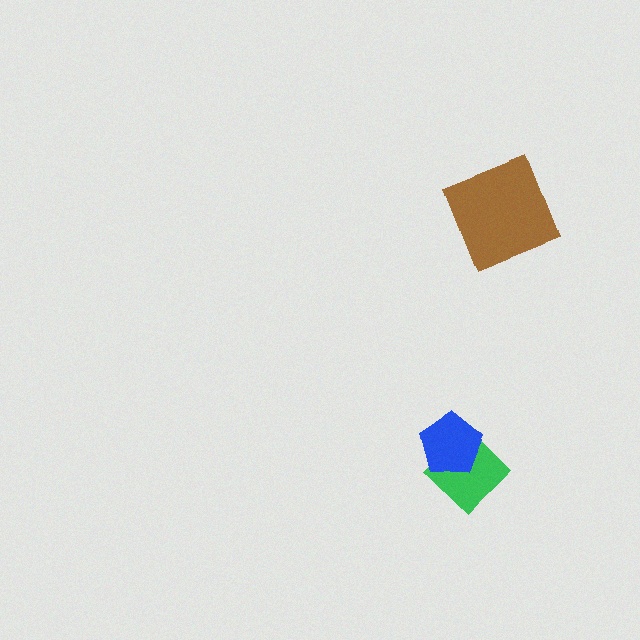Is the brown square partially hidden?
No, no other shape covers it.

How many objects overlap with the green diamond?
1 object overlaps with the green diamond.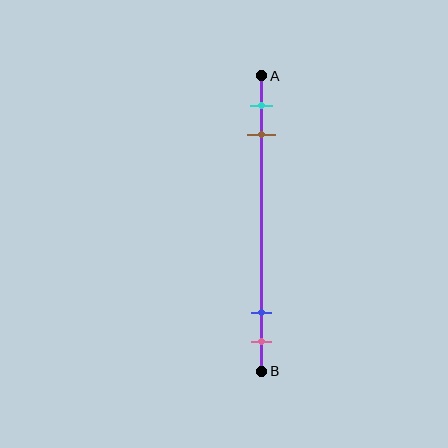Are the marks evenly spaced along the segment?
No, the marks are not evenly spaced.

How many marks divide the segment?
There are 4 marks dividing the segment.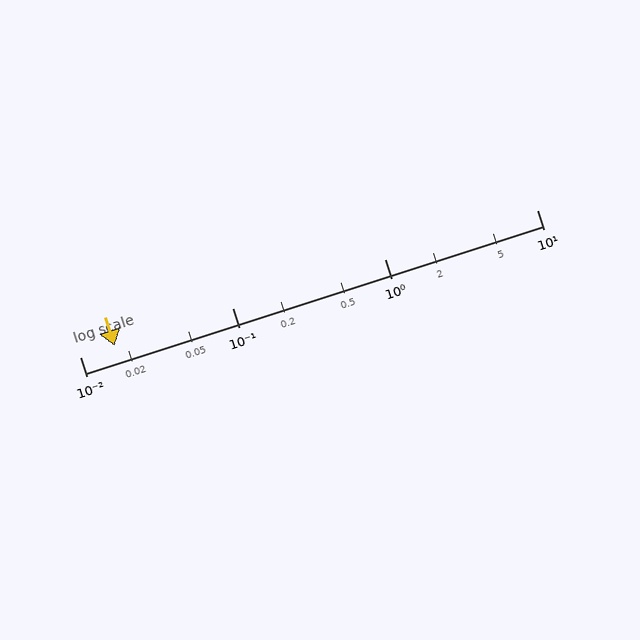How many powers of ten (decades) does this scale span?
The scale spans 3 decades, from 0.01 to 10.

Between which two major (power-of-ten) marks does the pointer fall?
The pointer is between 0.01 and 0.1.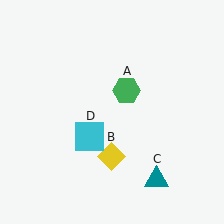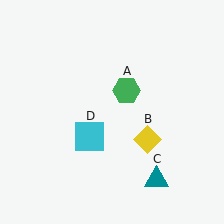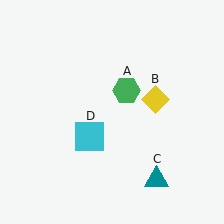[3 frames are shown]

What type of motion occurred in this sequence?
The yellow diamond (object B) rotated counterclockwise around the center of the scene.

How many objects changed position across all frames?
1 object changed position: yellow diamond (object B).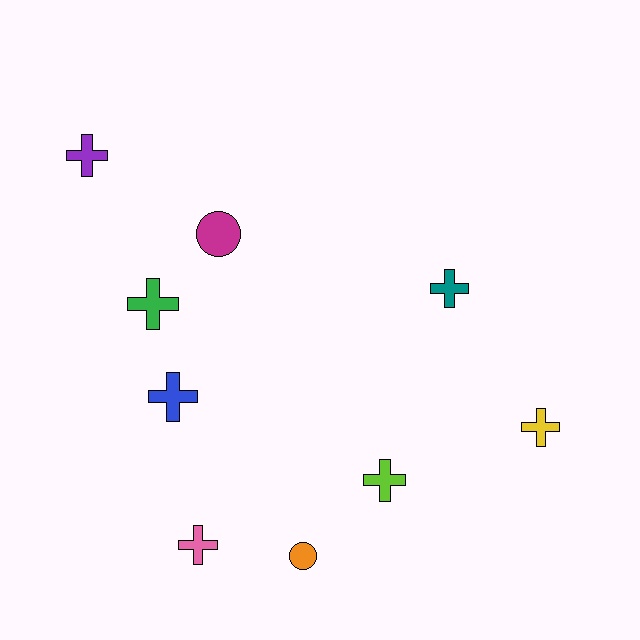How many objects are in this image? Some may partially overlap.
There are 9 objects.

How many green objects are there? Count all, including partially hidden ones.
There is 1 green object.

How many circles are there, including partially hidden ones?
There are 2 circles.